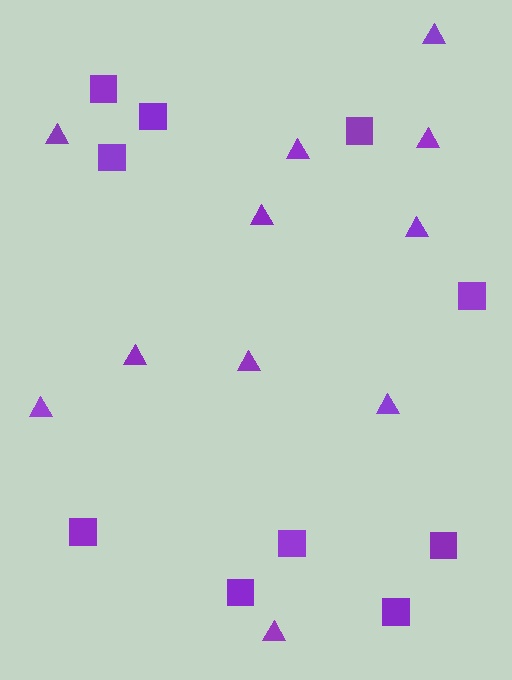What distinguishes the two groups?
There are 2 groups: one group of triangles (11) and one group of squares (10).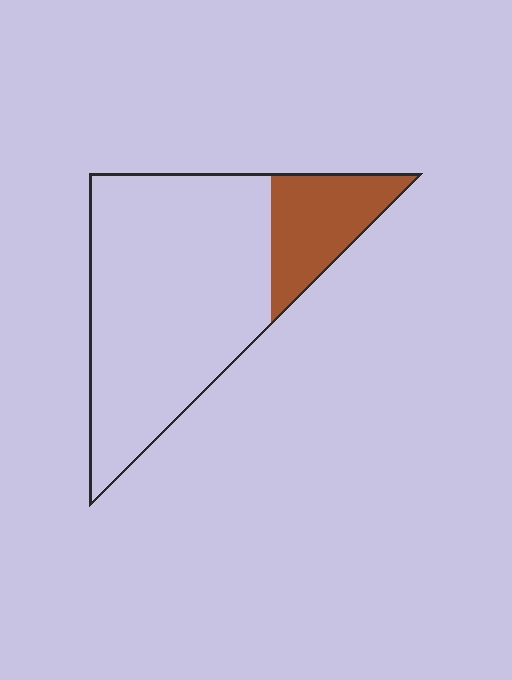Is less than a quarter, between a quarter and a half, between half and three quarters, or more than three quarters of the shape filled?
Less than a quarter.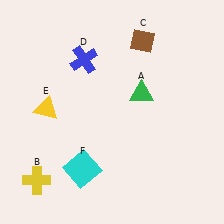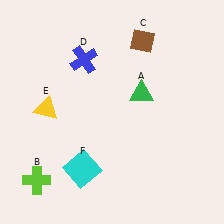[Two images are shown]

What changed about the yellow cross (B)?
In Image 1, B is yellow. In Image 2, it changed to lime.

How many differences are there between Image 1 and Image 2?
There is 1 difference between the two images.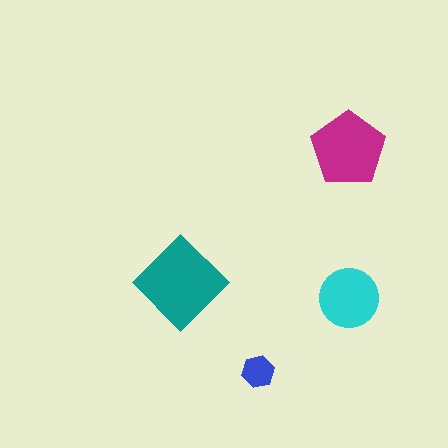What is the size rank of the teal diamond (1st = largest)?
1st.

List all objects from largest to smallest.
The teal diamond, the magenta pentagon, the cyan circle, the blue hexagon.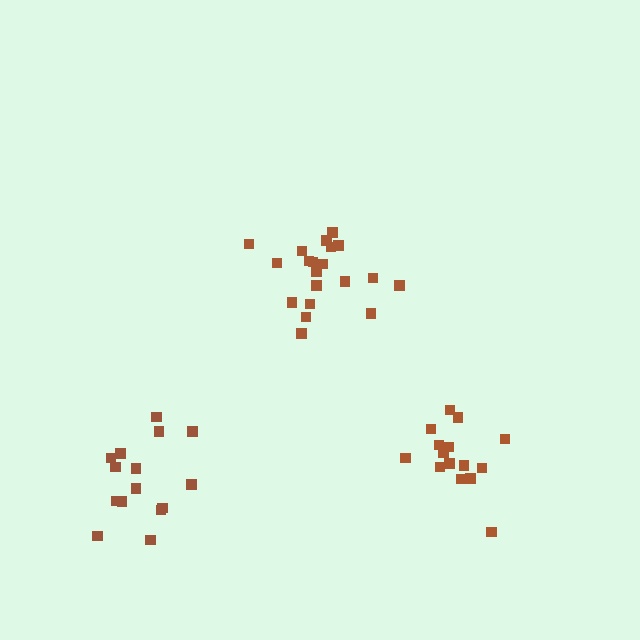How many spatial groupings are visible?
There are 3 spatial groupings.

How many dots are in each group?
Group 1: 15 dots, Group 2: 20 dots, Group 3: 15 dots (50 total).